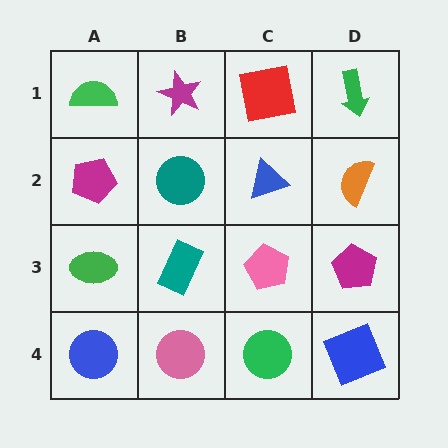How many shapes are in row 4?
4 shapes.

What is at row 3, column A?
A green ellipse.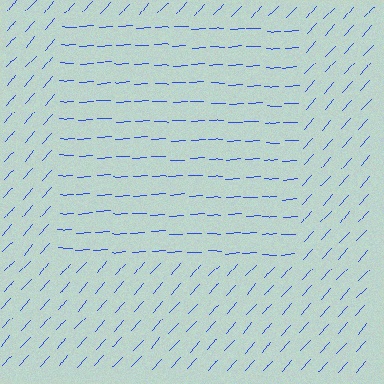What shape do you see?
I see a rectangle.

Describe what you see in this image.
The image is filled with small blue line segments. A rectangle region in the image has lines oriented differently from the surrounding lines, creating a visible texture boundary.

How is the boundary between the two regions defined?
The boundary is defined purely by a change in line orientation (approximately 45 degrees difference). All lines are the same color and thickness.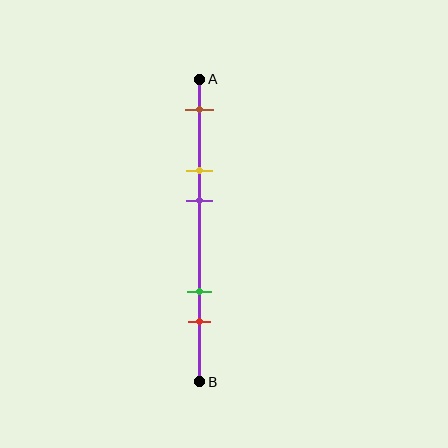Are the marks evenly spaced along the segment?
No, the marks are not evenly spaced.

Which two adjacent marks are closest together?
The yellow and purple marks are the closest adjacent pair.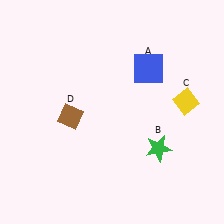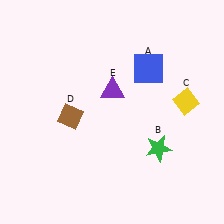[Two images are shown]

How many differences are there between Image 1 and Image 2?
There is 1 difference between the two images.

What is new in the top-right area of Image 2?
A purple triangle (E) was added in the top-right area of Image 2.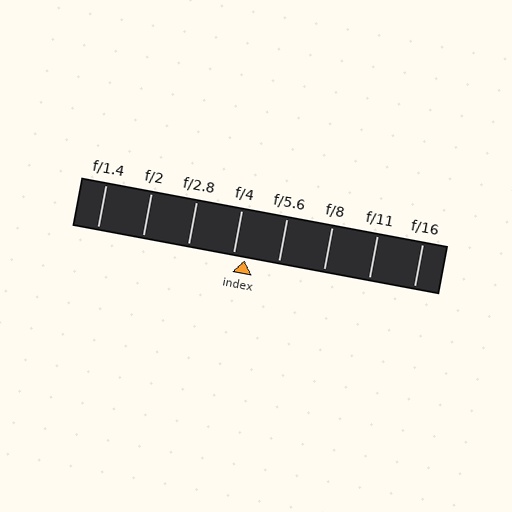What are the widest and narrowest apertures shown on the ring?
The widest aperture shown is f/1.4 and the narrowest is f/16.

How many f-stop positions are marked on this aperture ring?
There are 8 f-stop positions marked.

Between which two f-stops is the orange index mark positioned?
The index mark is between f/4 and f/5.6.